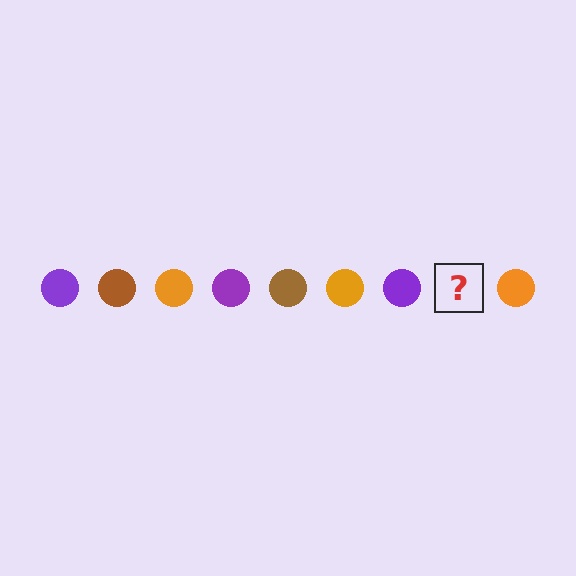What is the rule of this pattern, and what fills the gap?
The rule is that the pattern cycles through purple, brown, orange circles. The gap should be filled with a brown circle.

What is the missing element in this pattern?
The missing element is a brown circle.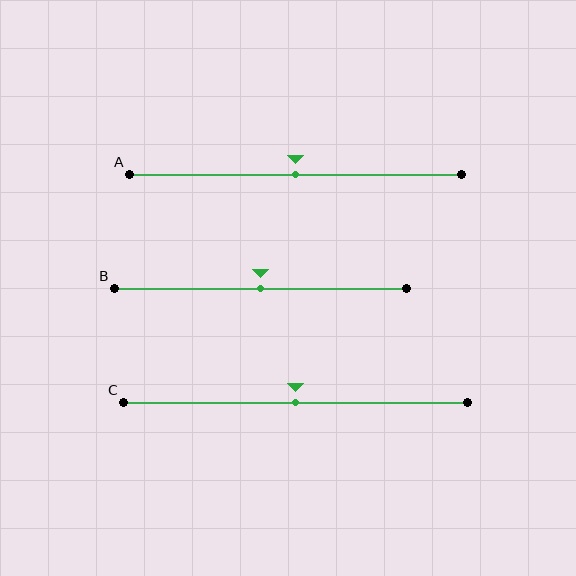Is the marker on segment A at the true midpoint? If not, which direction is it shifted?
Yes, the marker on segment A is at the true midpoint.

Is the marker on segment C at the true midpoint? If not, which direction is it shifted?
Yes, the marker on segment C is at the true midpoint.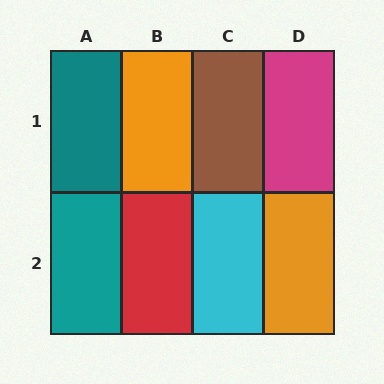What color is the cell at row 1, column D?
Magenta.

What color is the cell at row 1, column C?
Brown.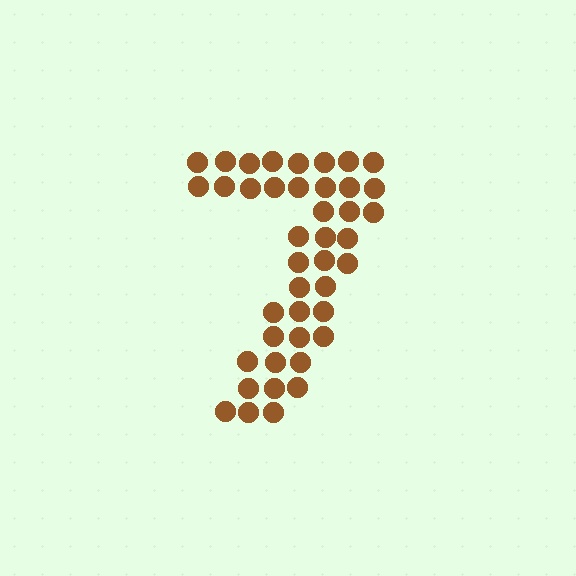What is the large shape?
The large shape is the digit 7.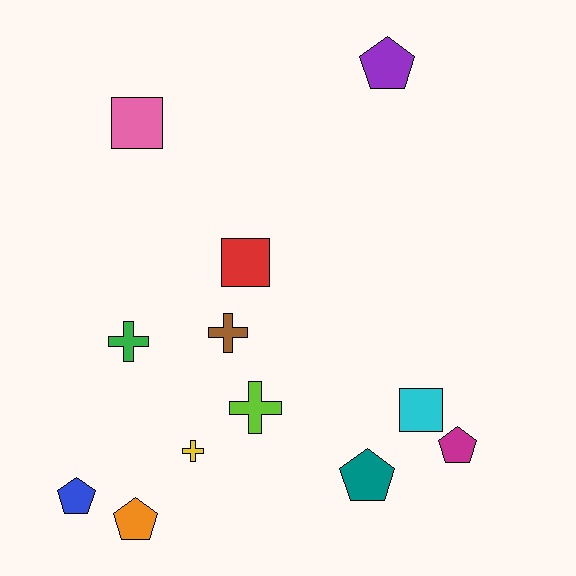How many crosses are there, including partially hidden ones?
There are 4 crosses.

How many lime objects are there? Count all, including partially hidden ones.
There is 1 lime object.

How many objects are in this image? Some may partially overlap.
There are 12 objects.